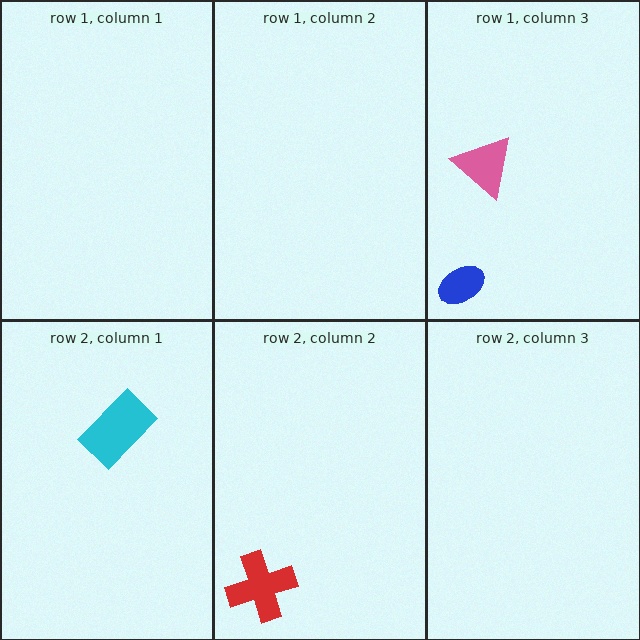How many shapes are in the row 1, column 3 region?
2.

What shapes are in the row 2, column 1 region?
The cyan rectangle.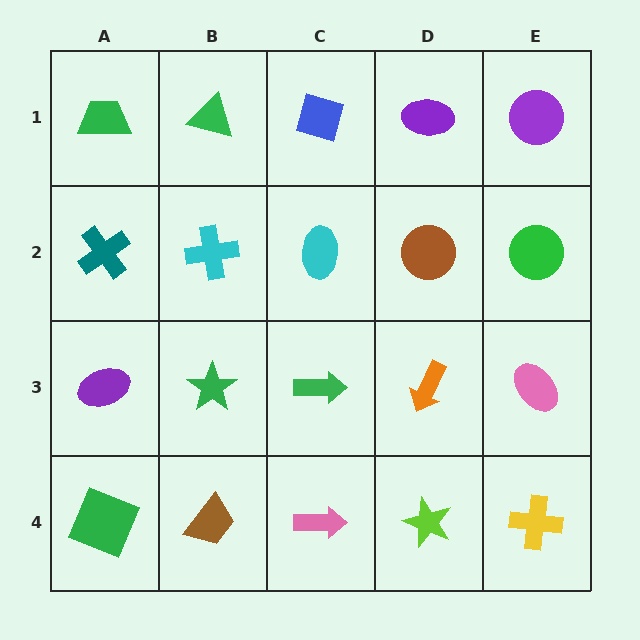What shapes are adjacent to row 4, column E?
A pink ellipse (row 3, column E), a lime star (row 4, column D).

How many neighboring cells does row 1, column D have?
3.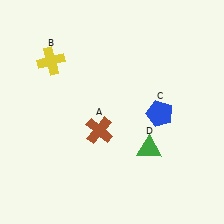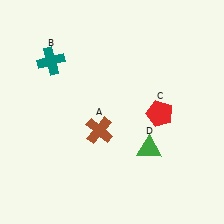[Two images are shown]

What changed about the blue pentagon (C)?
In Image 1, C is blue. In Image 2, it changed to red.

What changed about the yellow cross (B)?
In Image 1, B is yellow. In Image 2, it changed to teal.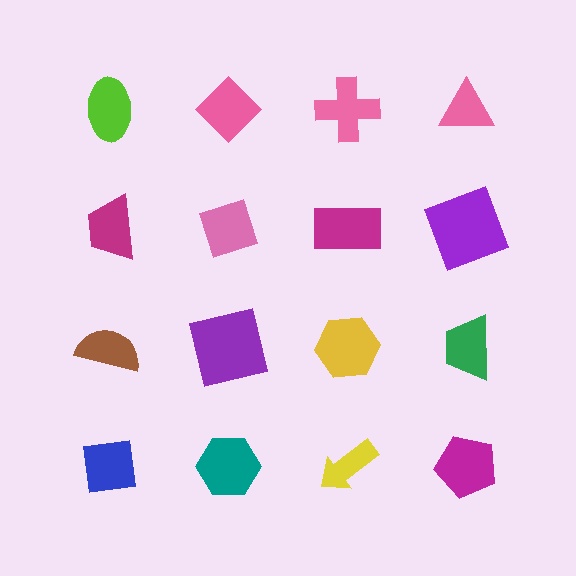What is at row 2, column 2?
A pink diamond.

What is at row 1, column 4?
A pink triangle.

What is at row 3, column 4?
A green trapezoid.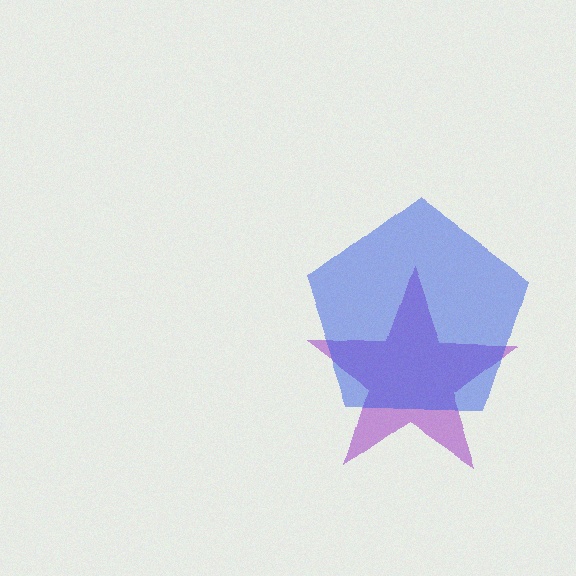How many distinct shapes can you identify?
There are 2 distinct shapes: a purple star, a blue pentagon.